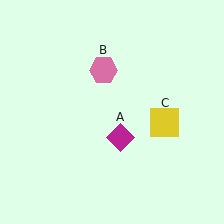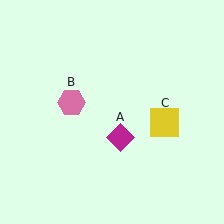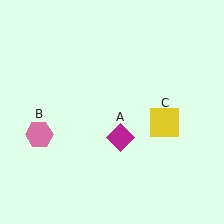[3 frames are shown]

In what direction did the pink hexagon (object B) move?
The pink hexagon (object B) moved down and to the left.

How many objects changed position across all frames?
1 object changed position: pink hexagon (object B).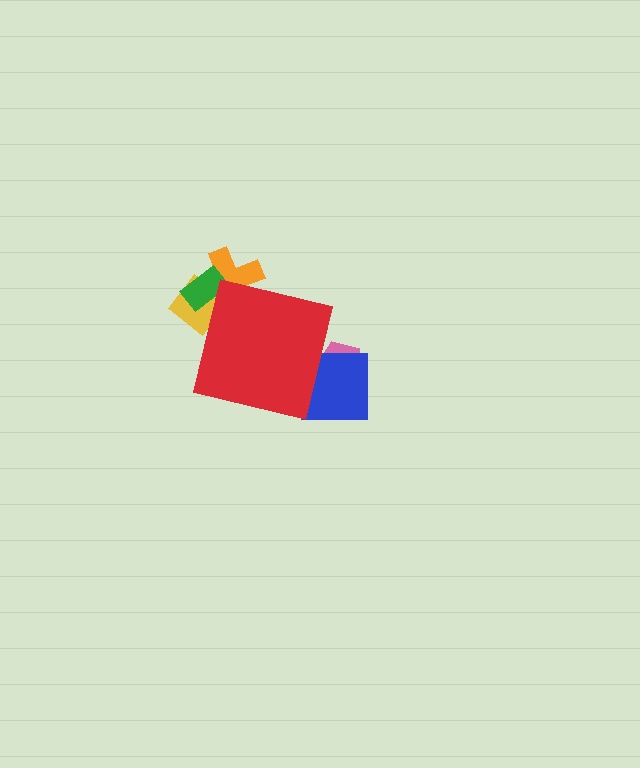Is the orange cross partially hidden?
Yes, the orange cross is partially hidden behind the red square.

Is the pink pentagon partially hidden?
Yes, the pink pentagon is partially hidden behind the red square.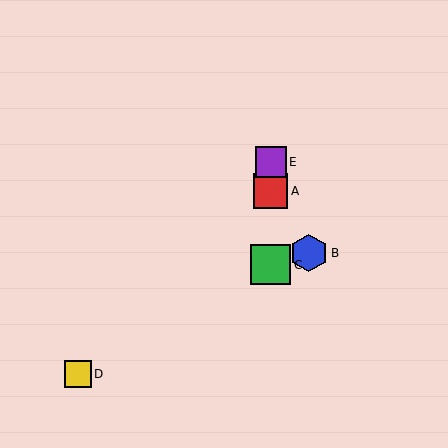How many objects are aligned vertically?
3 objects (A, C, E) are aligned vertically.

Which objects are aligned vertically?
Objects A, C, E are aligned vertically.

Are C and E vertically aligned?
Yes, both are at x≈271.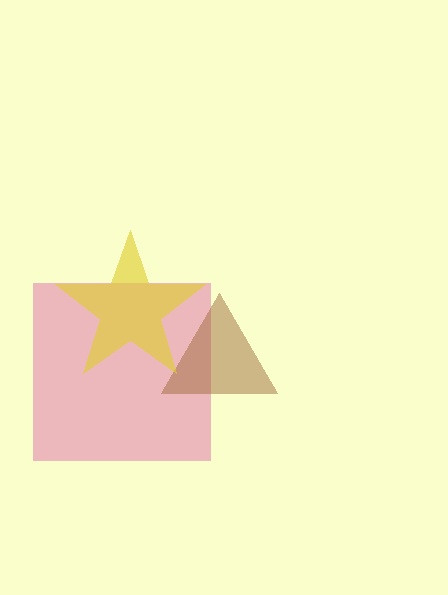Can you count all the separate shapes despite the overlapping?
Yes, there are 3 separate shapes.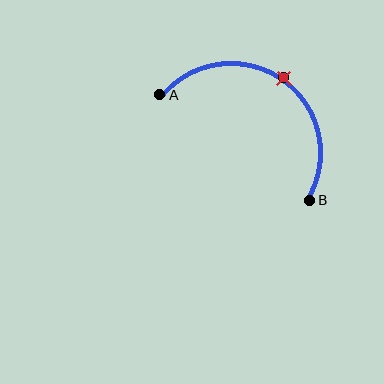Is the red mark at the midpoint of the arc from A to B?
Yes. The red mark lies on the arc at equal arc-length from both A and B — it is the arc midpoint.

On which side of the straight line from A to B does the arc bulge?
The arc bulges above and to the right of the straight line connecting A and B.